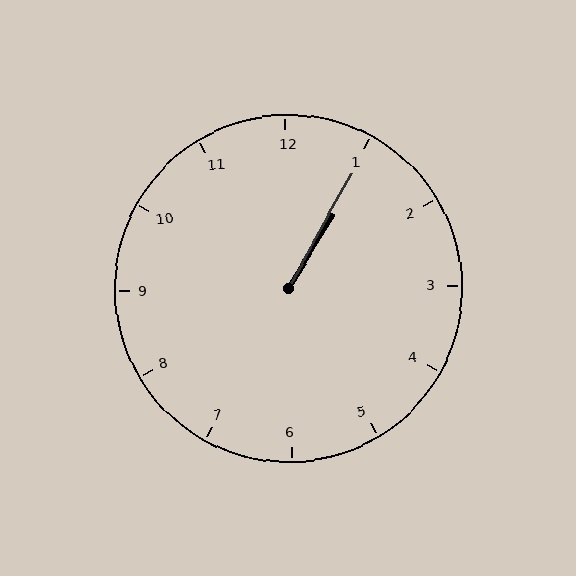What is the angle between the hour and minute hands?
Approximately 2 degrees.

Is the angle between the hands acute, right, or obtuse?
It is acute.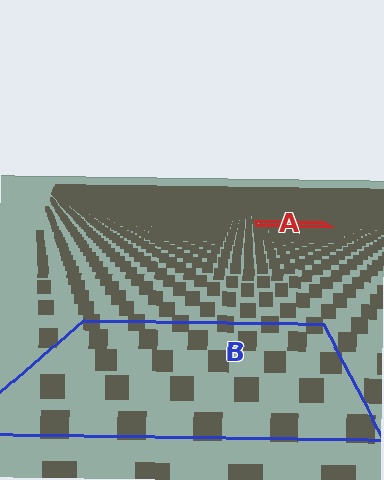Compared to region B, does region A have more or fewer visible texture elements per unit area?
Region A has more texture elements per unit area — they are packed more densely because it is farther away.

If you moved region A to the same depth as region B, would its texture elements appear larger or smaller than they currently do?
They would appear larger. At a closer depth, the same texture elements are projected at a bigger on-screen size.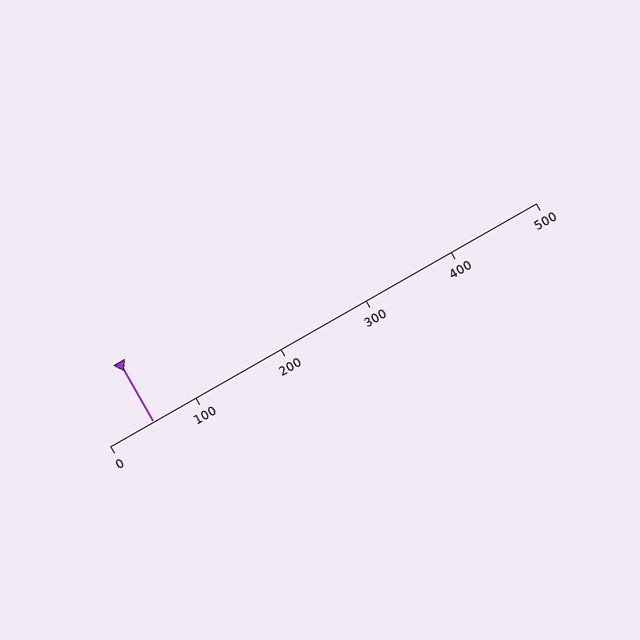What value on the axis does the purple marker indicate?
The marker indicates approximately 50.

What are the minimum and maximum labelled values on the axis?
The axis runs from 0 to 500.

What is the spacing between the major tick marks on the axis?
The major ticks are spaced 100 apart.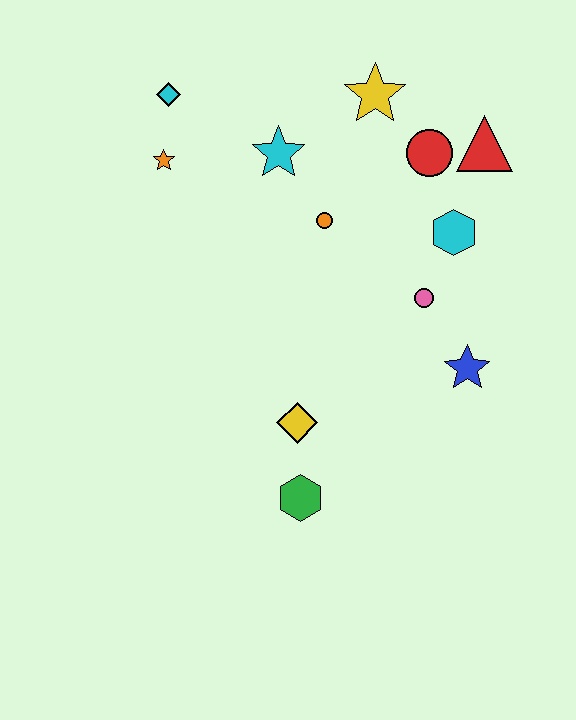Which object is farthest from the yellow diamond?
The cyan diamond is farthest from the yellow diamond.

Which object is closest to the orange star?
The cyan diamond is closest to the orange star.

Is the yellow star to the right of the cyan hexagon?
No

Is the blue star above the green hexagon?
Yes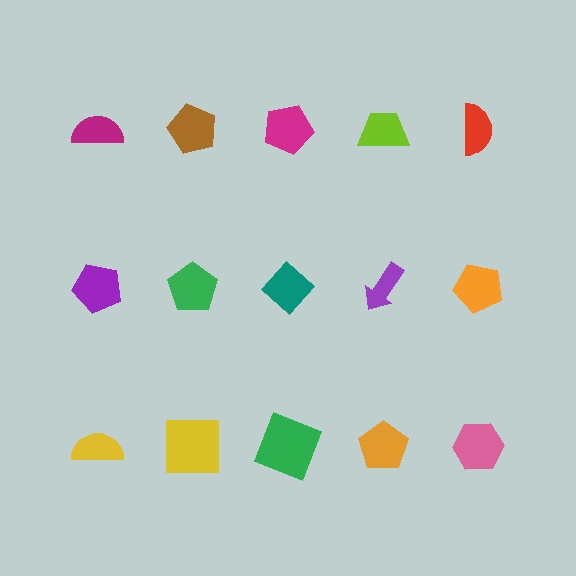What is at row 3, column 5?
A pink hexagon.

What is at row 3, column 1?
A yellow semicircle.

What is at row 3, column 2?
A yellow square.